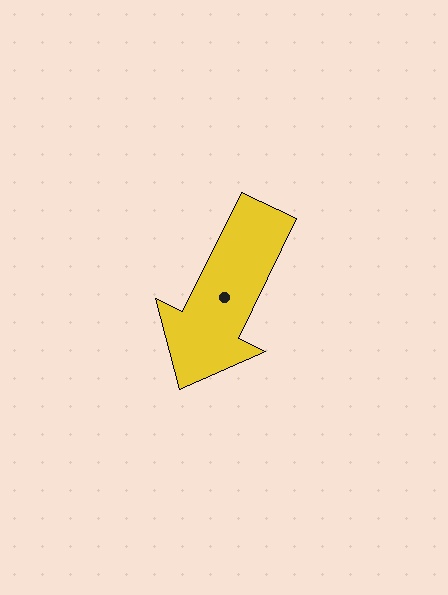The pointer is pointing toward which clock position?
Roughly 7 o'clock.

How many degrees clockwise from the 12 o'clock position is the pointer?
Approximately 206 degrees.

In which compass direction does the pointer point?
Southwest.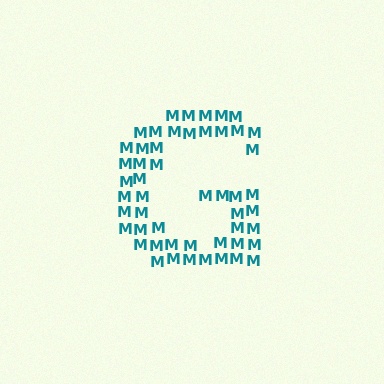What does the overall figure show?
The overall figure shows the letter G.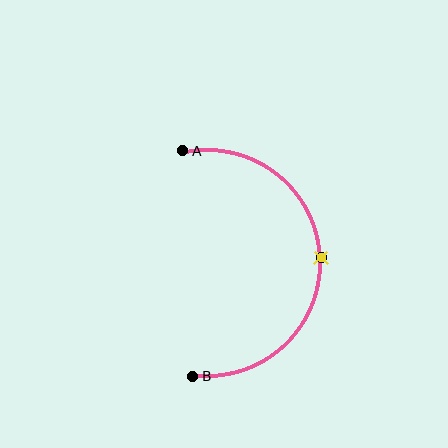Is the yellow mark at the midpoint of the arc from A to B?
Yes. The yellow mark lies on the arc at equal arc-length from both A and B — it is the arc midpoint.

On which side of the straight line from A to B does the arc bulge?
The arc bulges to the right of the straight line connecting A and B.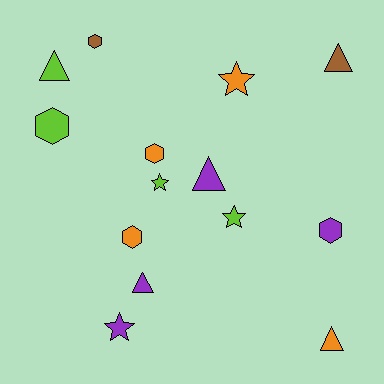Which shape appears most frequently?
Triangle, with 5 objects.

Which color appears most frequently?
Orange, with 4 objects.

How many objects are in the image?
There are 14 objects.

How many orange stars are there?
There is 1 orange star.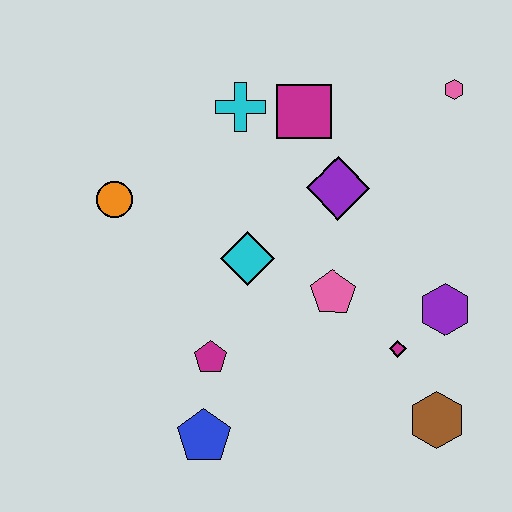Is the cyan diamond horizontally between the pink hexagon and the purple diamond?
No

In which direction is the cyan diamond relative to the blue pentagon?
The cyan diamond is above the blue pentagon.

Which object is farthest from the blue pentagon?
The pink hexagon is farthest from the blue pentagon.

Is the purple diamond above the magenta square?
No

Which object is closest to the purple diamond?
The magenta square is closest to the purple diamond.